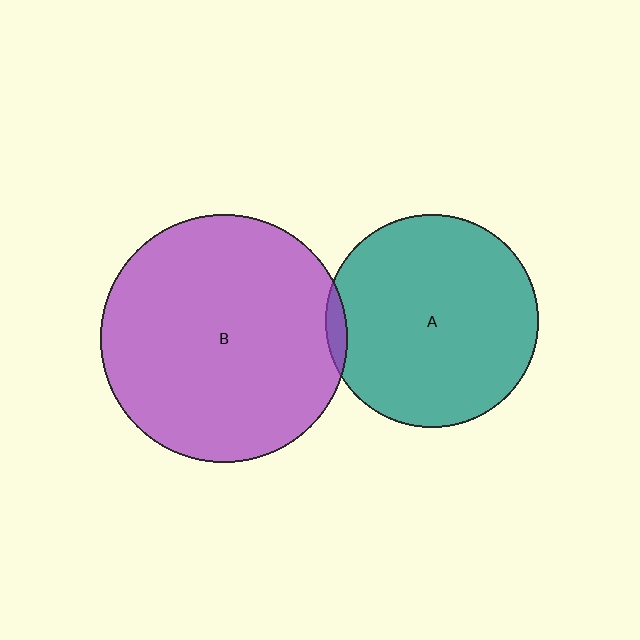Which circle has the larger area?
Circle B (purple).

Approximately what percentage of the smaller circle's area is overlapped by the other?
Approximately 5%.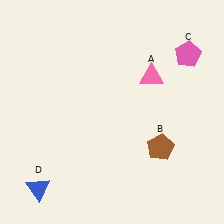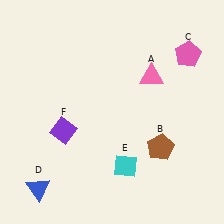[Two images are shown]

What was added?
A cyan diamond (E), a purple diamond (F) were added in Image 2.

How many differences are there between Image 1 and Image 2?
There are 2 differences between the two images.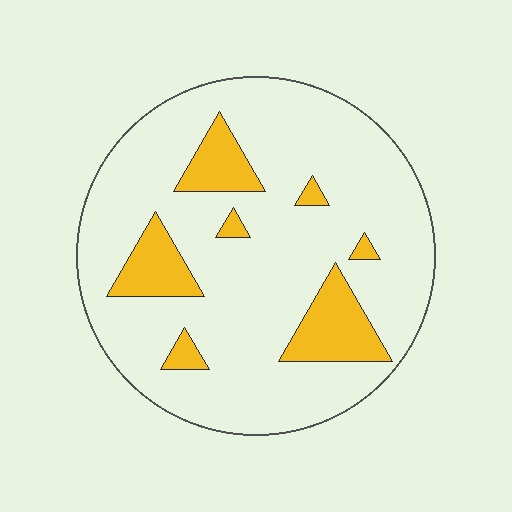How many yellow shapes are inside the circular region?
7.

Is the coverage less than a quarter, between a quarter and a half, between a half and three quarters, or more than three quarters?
Less than a quarter.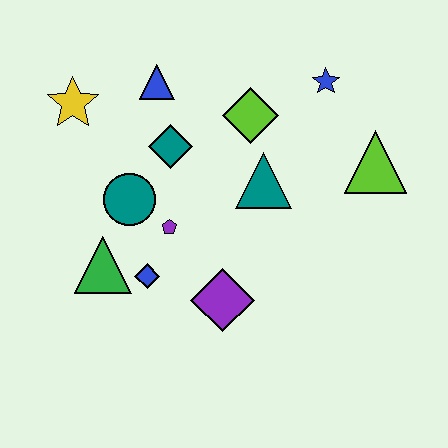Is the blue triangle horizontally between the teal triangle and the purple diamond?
No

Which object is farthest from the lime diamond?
The green triangle is farthest from the lime diamond.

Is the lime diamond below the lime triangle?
No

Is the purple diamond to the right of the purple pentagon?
Yes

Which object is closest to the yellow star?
The blue triangle is closest to the yellow star.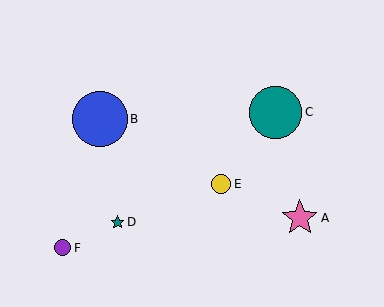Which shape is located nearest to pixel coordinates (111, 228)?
The teal star (labeled D) at (118, 222) is nearest to that location.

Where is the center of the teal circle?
The center of the teal circle is at (275, 112).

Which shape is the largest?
The blue circle (labeled B) is the largest.